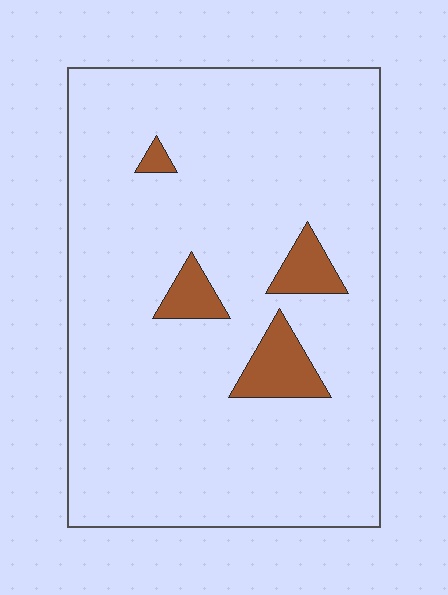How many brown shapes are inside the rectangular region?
4.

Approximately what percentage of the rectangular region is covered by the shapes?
Approximately 10%.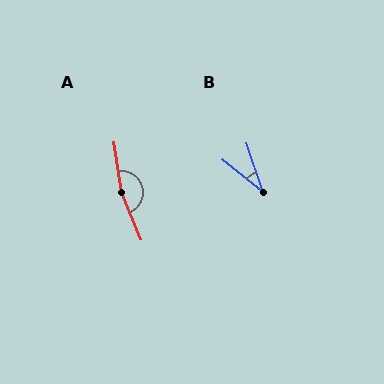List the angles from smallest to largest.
B (33°), A (167°).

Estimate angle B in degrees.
Approximately 33 degrees.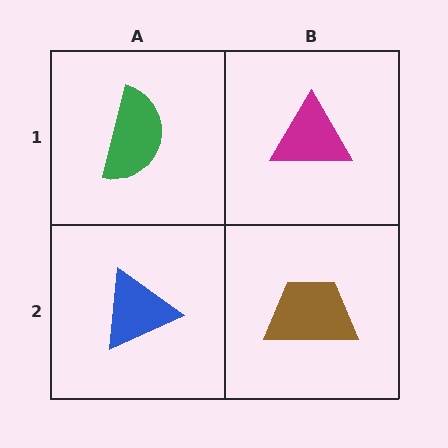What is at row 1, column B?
A magenta triangle.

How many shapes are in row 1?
2 shapes.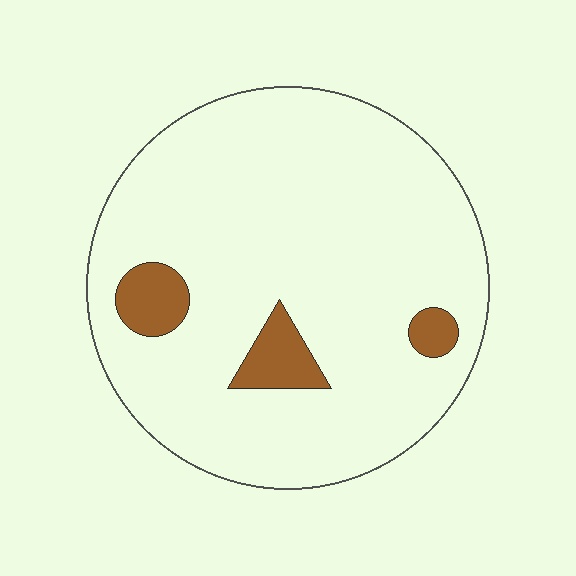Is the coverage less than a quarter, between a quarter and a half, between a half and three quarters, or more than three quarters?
Less than a quarter.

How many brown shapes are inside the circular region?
3.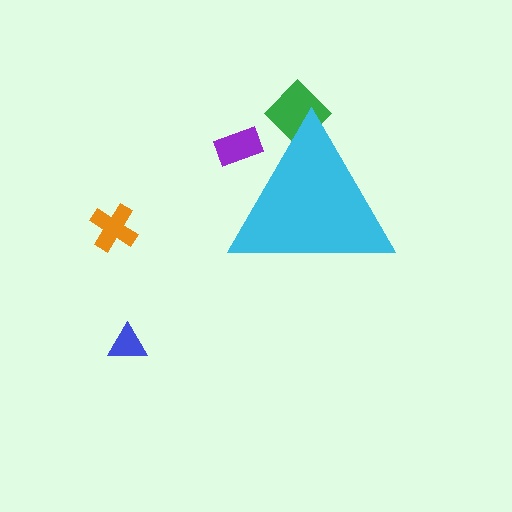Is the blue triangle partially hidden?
No, the blue triangle is fully visible.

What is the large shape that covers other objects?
A cyan triangle.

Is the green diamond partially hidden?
Yes, the green diamond is partially hidden behind the cyan triangle.